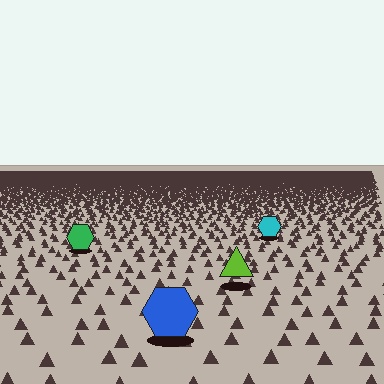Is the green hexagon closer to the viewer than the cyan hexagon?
Yes. The green hexagon is closer — you can tell from the texture gradient: the ground texture is coarser near it.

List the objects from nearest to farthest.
From nearest to farthest: the blue hexagon, the lime triangle, the green hexagon, the cyan hexagon.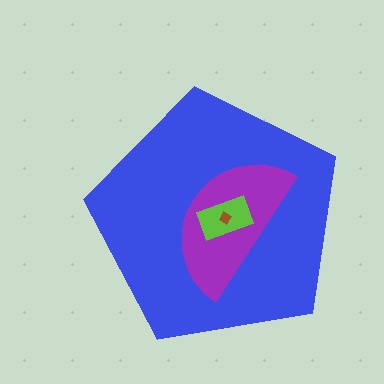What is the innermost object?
The brown diamond.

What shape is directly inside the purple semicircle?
The lime rectangle.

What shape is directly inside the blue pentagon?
The purple semicircle.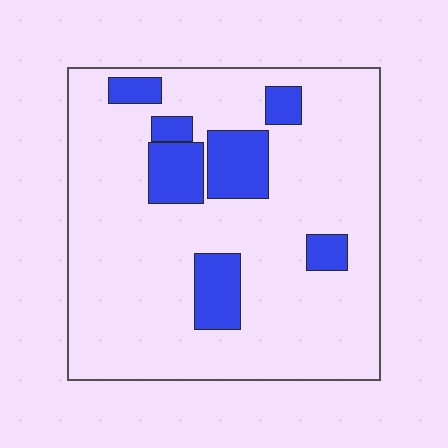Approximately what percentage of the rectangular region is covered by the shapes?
Approximately 15%.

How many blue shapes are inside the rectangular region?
7.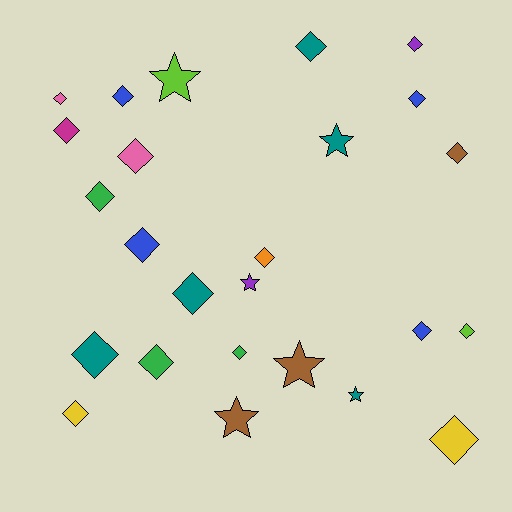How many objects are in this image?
There are 25 objects.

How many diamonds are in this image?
There are 19 diamonds.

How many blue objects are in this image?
There are 4 blue objects.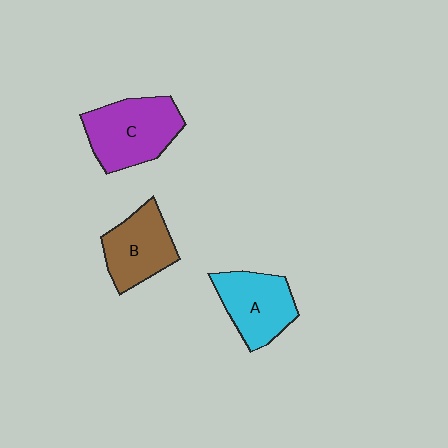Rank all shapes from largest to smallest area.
From largest to smallest: C (purple), A (cyan), B (brown).